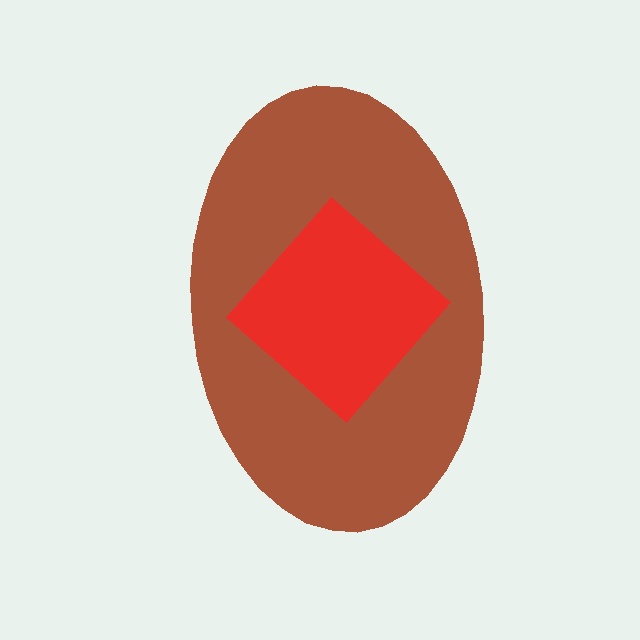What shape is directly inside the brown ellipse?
The red diamond.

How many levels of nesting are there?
2.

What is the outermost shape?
The brown ellipse.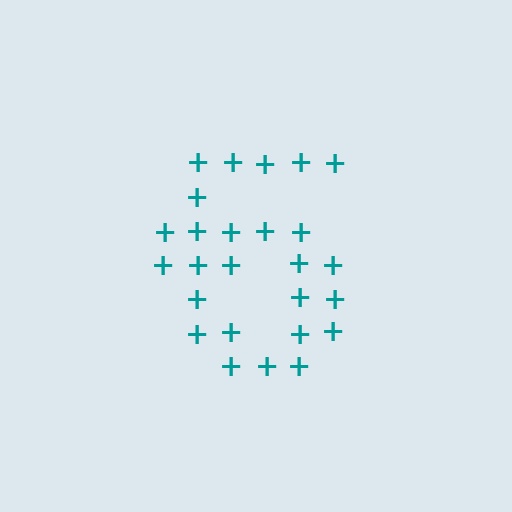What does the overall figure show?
The overall figure shows the digit 6.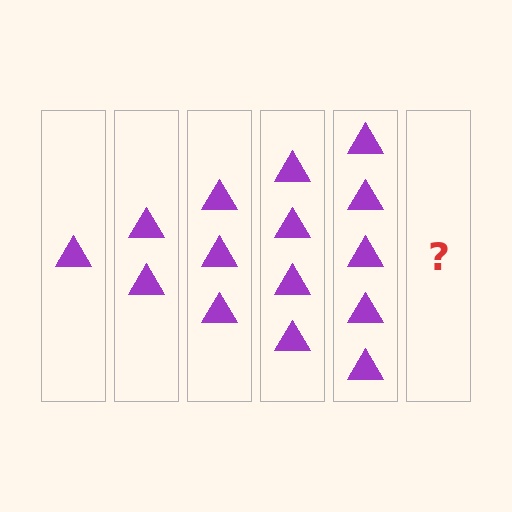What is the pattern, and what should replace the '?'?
The pattern is that each step adds one more triangle. The '?' should be 6 triangles.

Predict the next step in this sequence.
The next step is 6 triangles.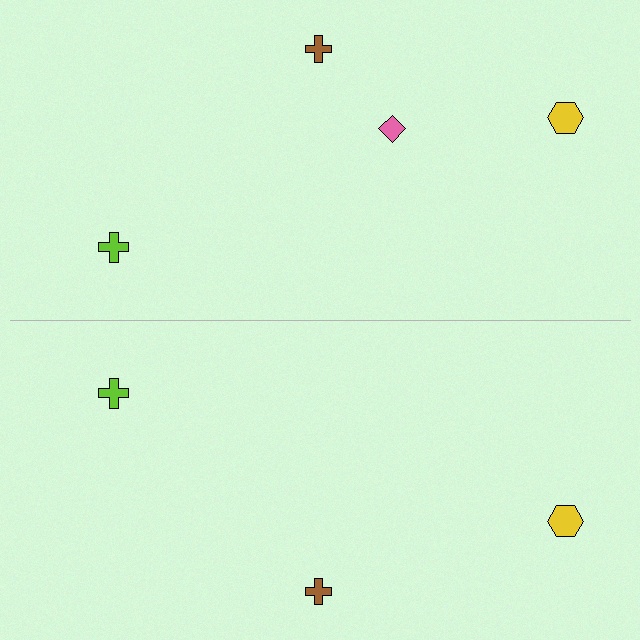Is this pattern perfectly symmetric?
No, the pattern is not perfectly symmetric. A pink diamond is missing from the bottom side.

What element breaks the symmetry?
A pink diamond is missing from the bottom side.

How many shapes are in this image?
There are 7 shapes in this image.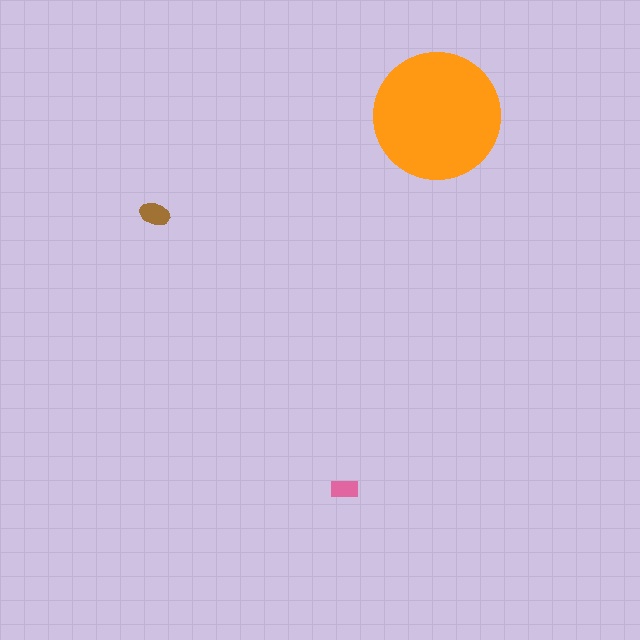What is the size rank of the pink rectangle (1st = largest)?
3rd.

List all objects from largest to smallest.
The orange circle, the brown ellipse, the pink rectangle.